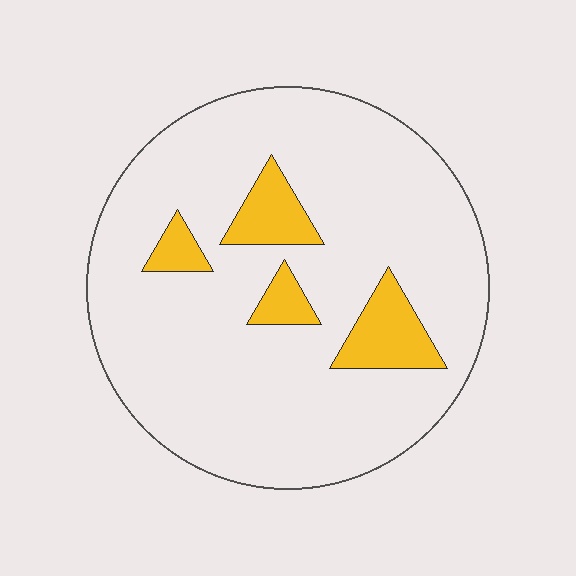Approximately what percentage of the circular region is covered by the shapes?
Approximately 10%.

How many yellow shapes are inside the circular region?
4.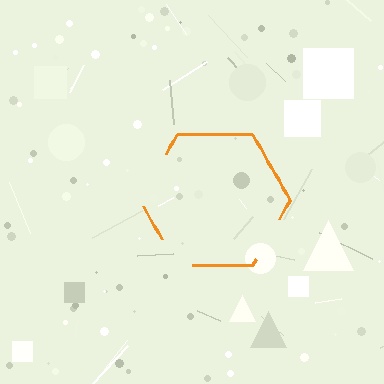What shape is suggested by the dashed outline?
The dashed outline suggests a hexagon.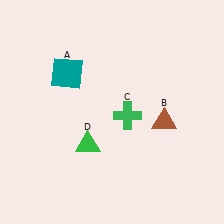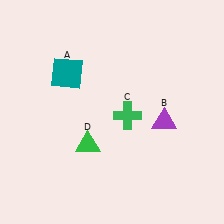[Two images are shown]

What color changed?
The triangle (B) changed from brown in Image 1 to purple in Image 2.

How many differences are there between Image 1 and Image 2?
There is 1 difference between the two images.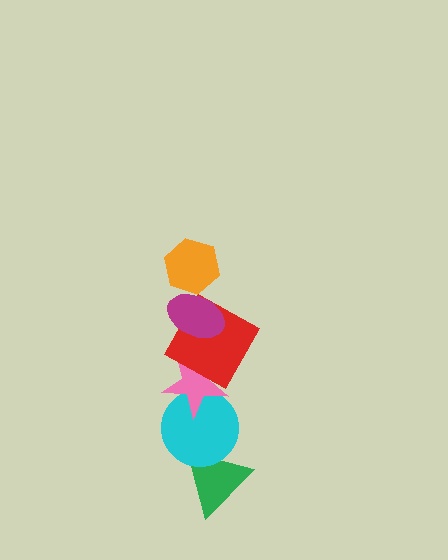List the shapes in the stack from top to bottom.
From top to bottom: the orange hexagon, the magenta ellipse, the red square, the pink star, the cyan circle, the green triangle.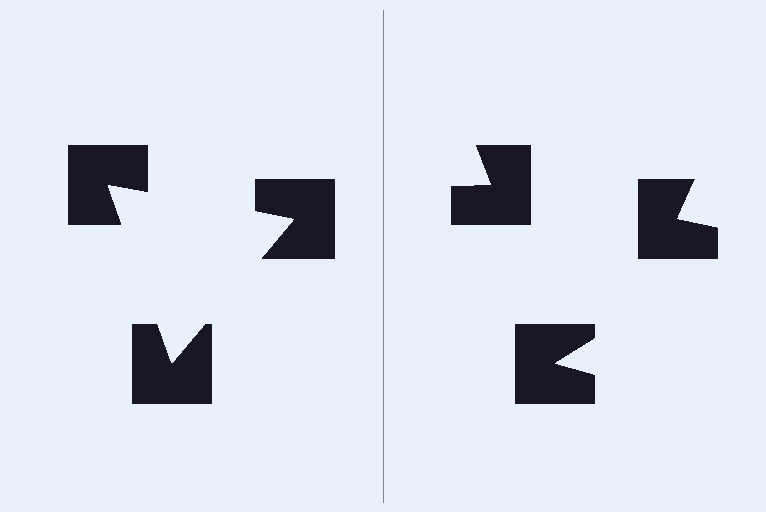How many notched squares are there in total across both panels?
6 — 3 on each side.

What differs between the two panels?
The notched squares are positioned identically on both sides; only the wedge orientations differ. On the left they align to a triangle; on the right they are misaligned.